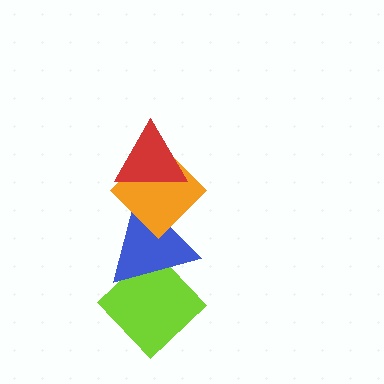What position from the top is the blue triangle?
The blue triangle is 3rd from the top.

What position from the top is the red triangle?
The red triangle is 1st from the top.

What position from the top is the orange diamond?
The orange diamond is 2nd from the top.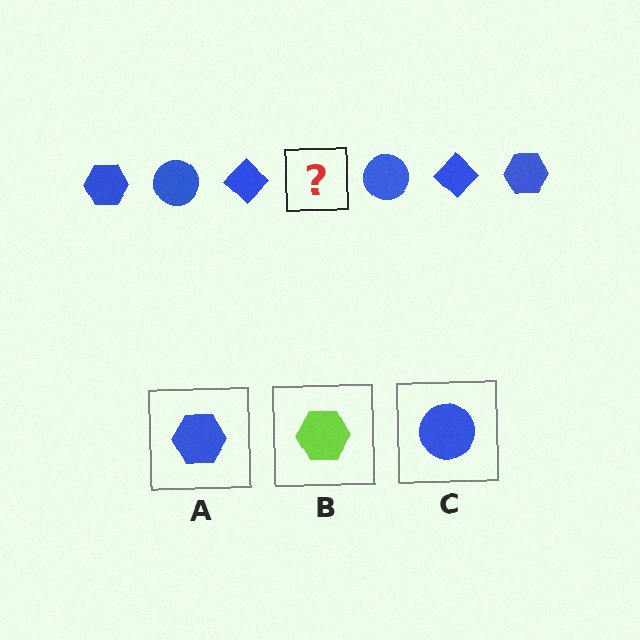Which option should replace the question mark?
Option A.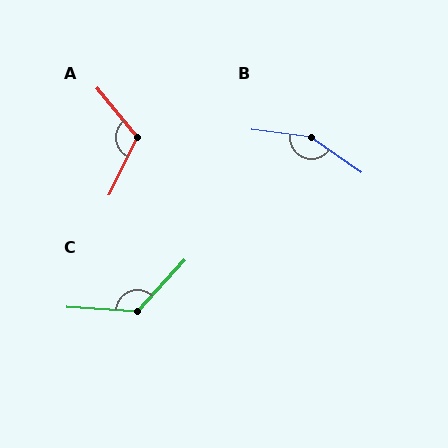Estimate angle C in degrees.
Approximately 129 degrees.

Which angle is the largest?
B, at approximately 152 degrees.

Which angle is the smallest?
A, at approximately 115 degrees.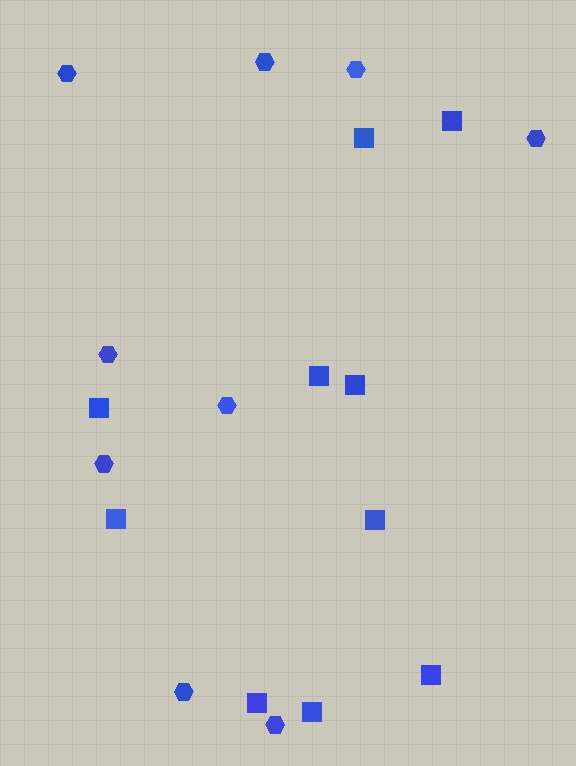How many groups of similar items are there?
There are 2 groups: one group of hexagons (9) and one group of squares (10).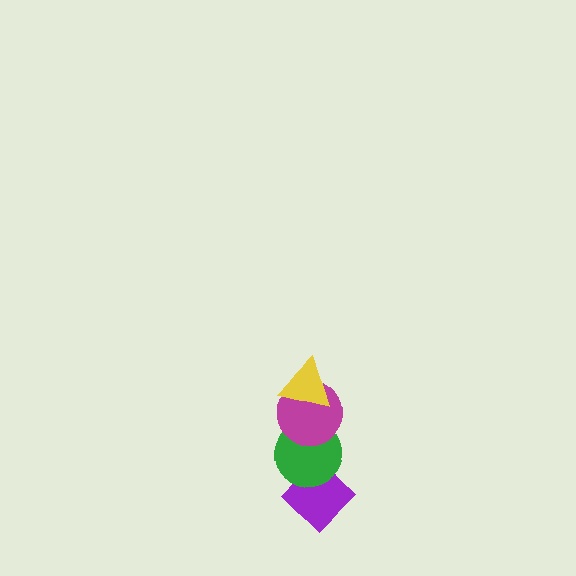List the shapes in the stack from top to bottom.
From top to bottom: the yellow triangle, the magenta circle, the green circle, the purple diamond.